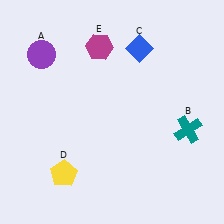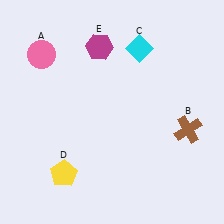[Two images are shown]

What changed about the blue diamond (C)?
In Image 1, C is blue. In Image 2, it changed to cyan.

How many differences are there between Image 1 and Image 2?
There are 3 differences between the two images.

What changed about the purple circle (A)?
In Image 1, A is purple. In Image 2, it changed to pink.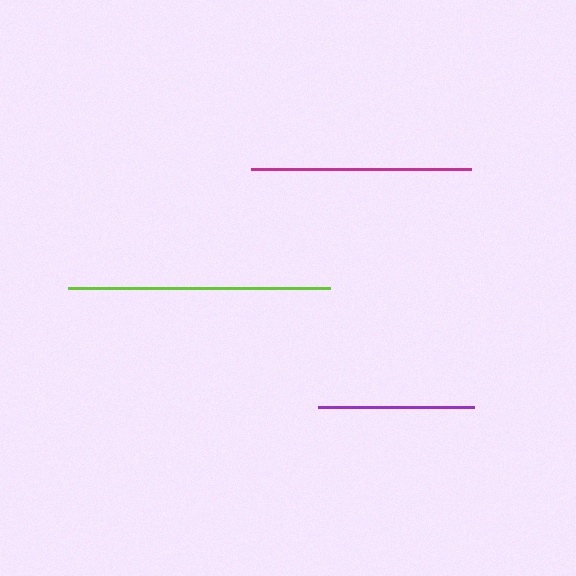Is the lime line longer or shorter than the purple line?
The lime line is longer than the purple line.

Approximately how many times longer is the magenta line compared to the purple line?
The magenta line is approximately 1.4 times the length of the purple line.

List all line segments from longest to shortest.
From longest to shortest: lime, magenta, purple.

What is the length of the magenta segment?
The magenta segment is approximately 220 pixels long.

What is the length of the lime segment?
The lime segment is approximately 262 pixels long.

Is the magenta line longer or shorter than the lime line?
The lime line is longer than the magenta line.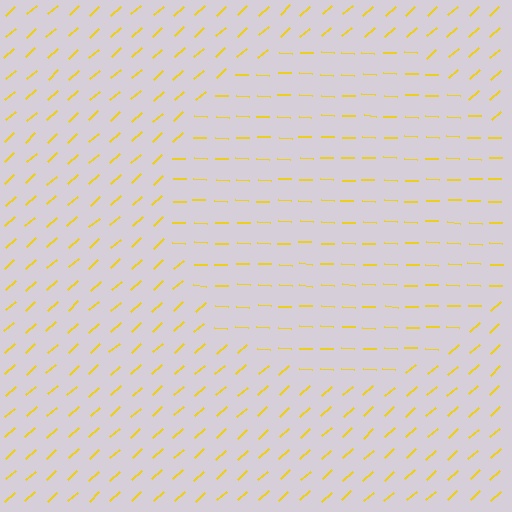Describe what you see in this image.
The image is filled with small yellow line segments. A circle region in the image has lines oriented differently from the surrounding lines, creating a visible texture boundary.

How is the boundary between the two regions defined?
The boundary is defined purely by a change in line orientation (approximately 45 degrees difference). All lines are the same color and thickness.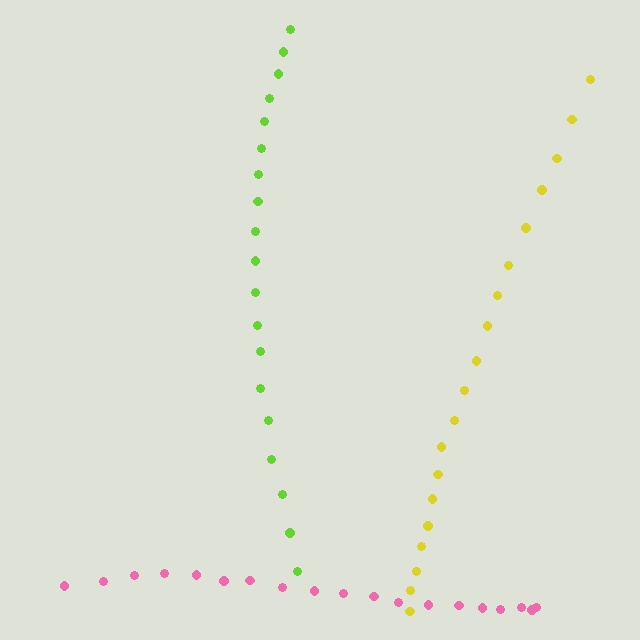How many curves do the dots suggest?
There are 3 distinct paths.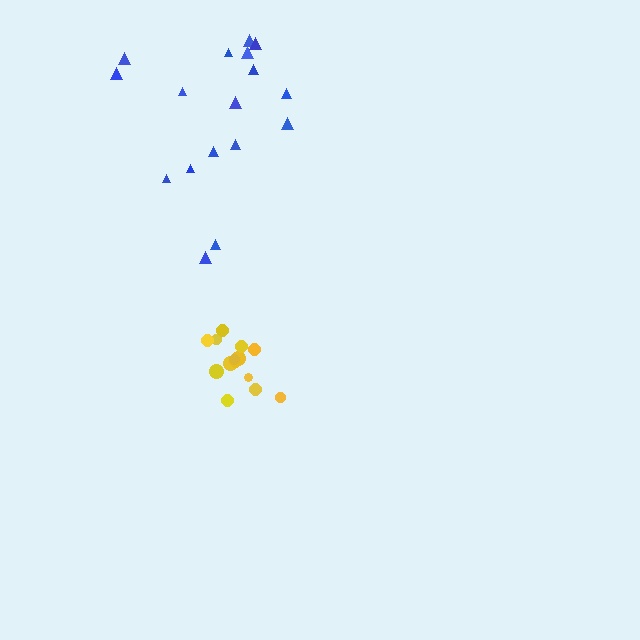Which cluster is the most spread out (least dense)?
Blue.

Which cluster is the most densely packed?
Yellow.